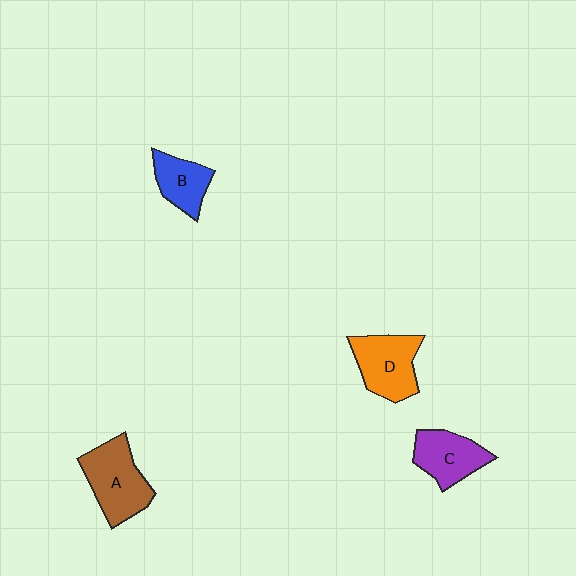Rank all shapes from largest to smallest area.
From largest to smallest: A (brown), D (orange), C (purple), B (blue).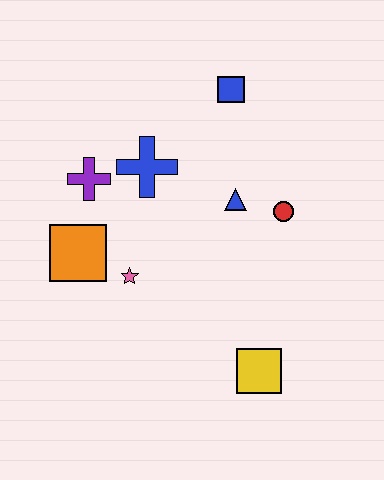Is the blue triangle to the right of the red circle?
No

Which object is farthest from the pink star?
The blue square is farthest from the pink star.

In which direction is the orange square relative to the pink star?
The orange square is to the left of the pink star.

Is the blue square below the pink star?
No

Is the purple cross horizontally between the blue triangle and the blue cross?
No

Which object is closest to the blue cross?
The purple cross is closest to the blue cross.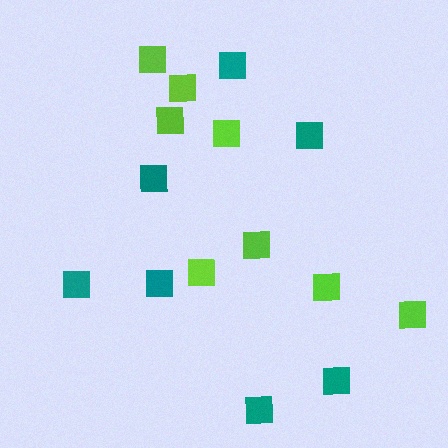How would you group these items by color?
There are 2 groups: one group of teal squares (7) and one group of lime squares (8).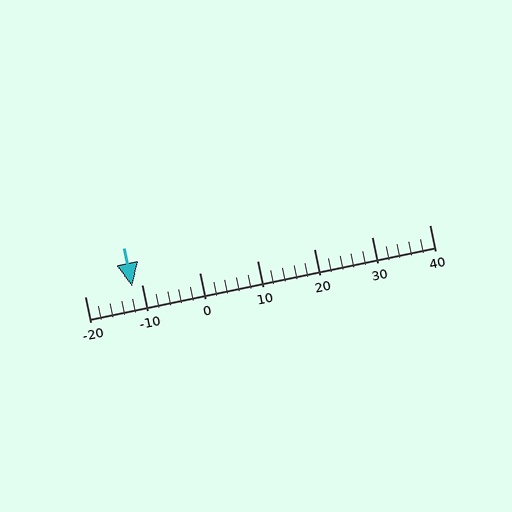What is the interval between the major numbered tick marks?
The major tick marks are spaced 10 units apart.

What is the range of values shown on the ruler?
The ruler shows values from -20 to 40.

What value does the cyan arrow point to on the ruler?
The cyan arrow points to approximately -12.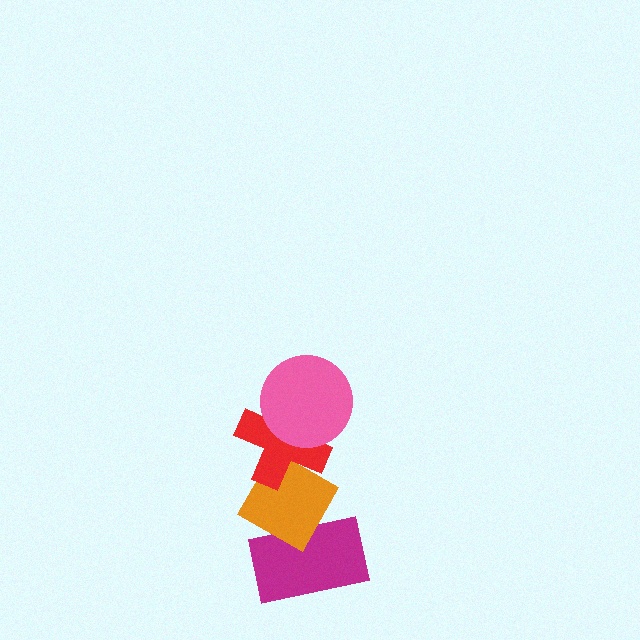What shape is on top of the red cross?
The pink circle is on top of the red cross.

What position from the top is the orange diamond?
The orange diamond is 3rd from the top.